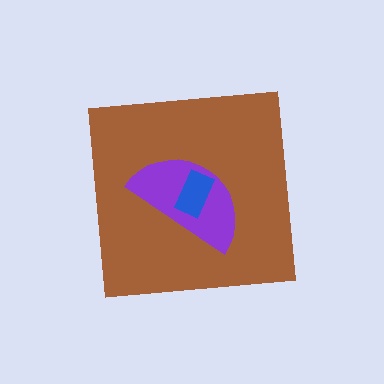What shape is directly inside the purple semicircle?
The blue rectangle.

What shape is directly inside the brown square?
The purple semicircle.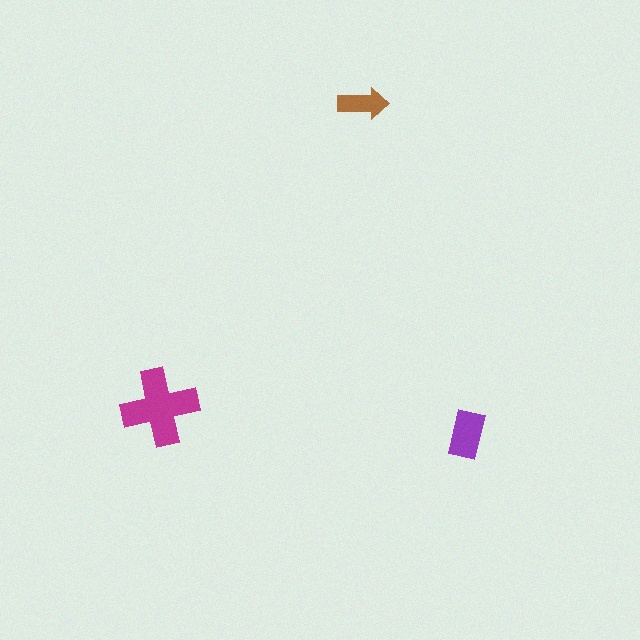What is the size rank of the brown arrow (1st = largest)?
3rd.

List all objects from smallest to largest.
The brown arrow, the purple rectangle, the magenta cross.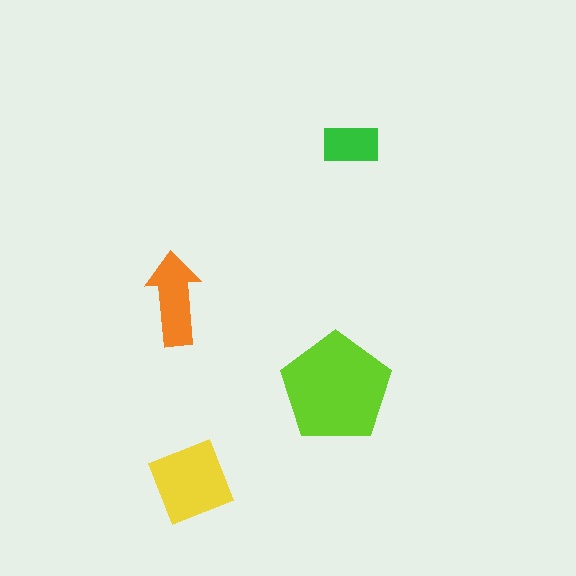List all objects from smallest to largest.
The green rectangle, the orange arrow, the yellow diamond, the lime pentagon.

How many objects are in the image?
There are 4 objects in the image.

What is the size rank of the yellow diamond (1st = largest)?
2nd.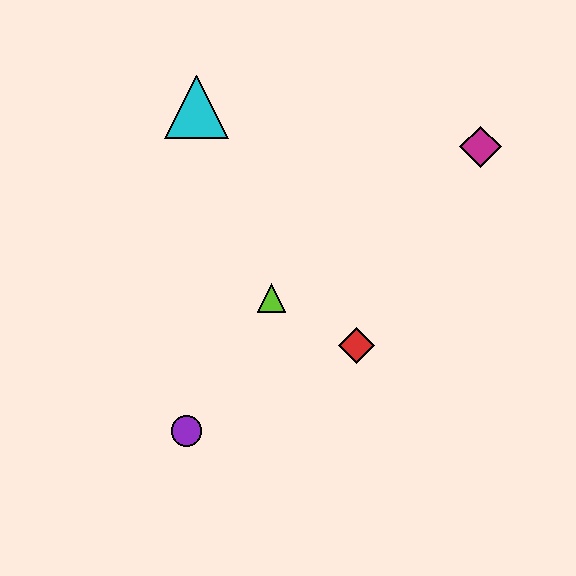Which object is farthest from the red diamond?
The cyan triangle is farthest from the red diamond.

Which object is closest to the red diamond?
The lime triangle is closest to the red diamond.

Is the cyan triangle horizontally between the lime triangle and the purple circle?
Yes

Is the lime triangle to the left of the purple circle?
No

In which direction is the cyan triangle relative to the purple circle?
The cyan triangle is above the purple circle.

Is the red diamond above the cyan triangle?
No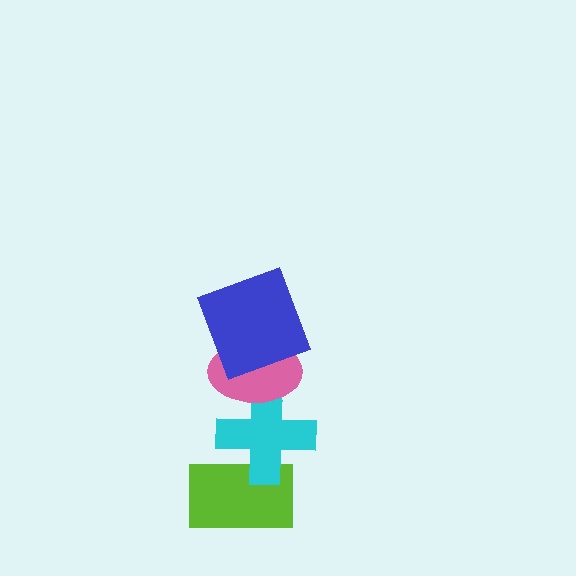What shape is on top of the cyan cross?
The pink ellipse is on top of the cyan cross.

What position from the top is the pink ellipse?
The pink ellipse is 2nd from the top.